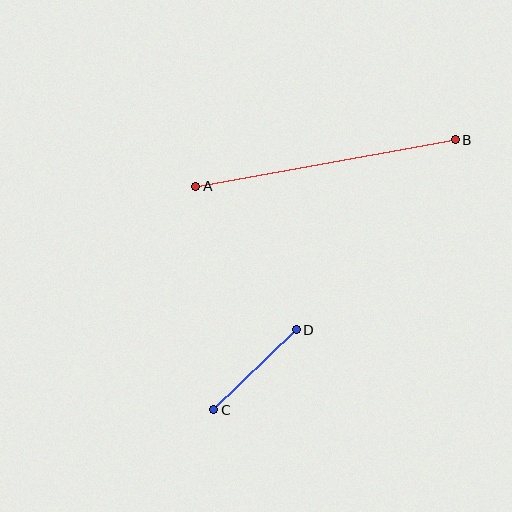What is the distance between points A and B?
The distance is approximately 264 pixels.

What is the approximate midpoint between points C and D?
The midpoint is at approximately (255, 370) pixels.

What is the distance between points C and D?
The distance is approximately 115 pixels.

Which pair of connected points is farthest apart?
Points A and B are farthest apart.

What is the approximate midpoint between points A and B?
The midpoint is at approximately (326, 163) pixels.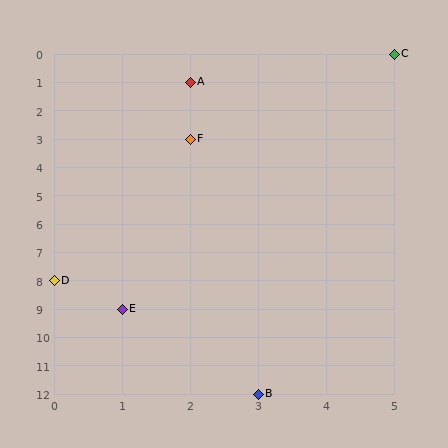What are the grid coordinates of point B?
Point B is at grid coordinates (3, 12).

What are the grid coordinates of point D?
Point D is at grid coordinates (0, 8).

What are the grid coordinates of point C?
Point C is at grid coordinates (5, 0).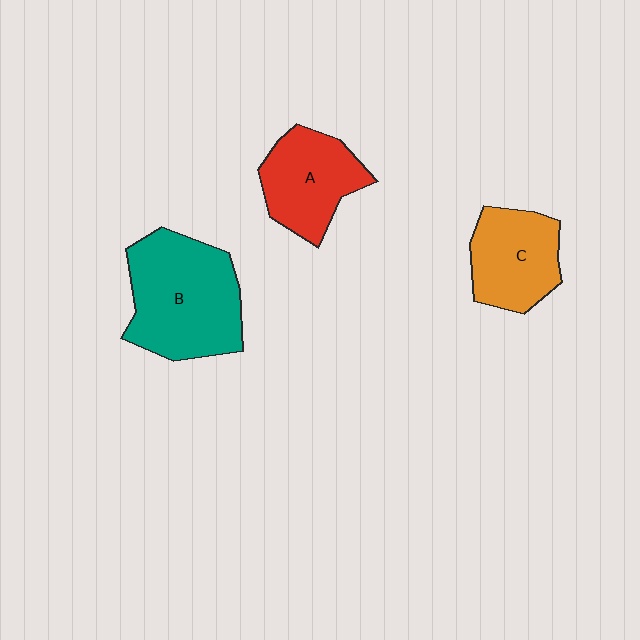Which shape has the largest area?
Shape B (teal).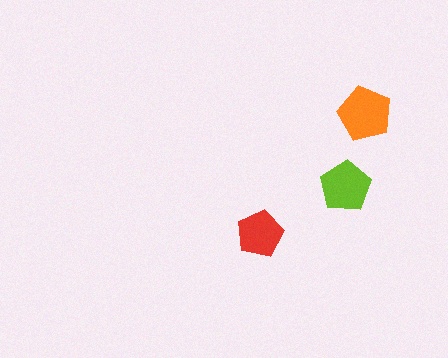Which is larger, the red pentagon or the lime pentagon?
The lime one.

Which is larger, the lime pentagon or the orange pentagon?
The orange one.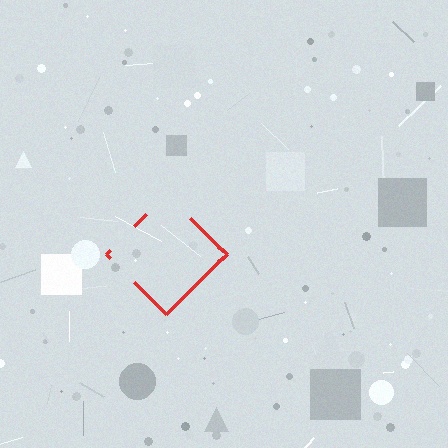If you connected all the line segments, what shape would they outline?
They would outline a diamond.